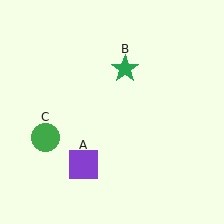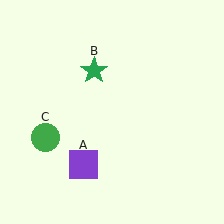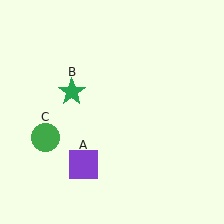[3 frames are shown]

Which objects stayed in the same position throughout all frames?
Purple square (object A) and green circle (object C) remained stationary.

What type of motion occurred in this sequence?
The green star (object B) rotated counterclockwise around the center of the scene.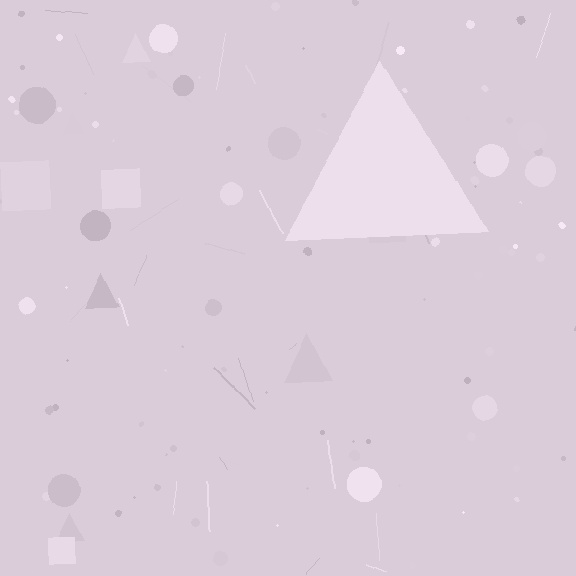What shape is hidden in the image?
A triangle is hidden in the image.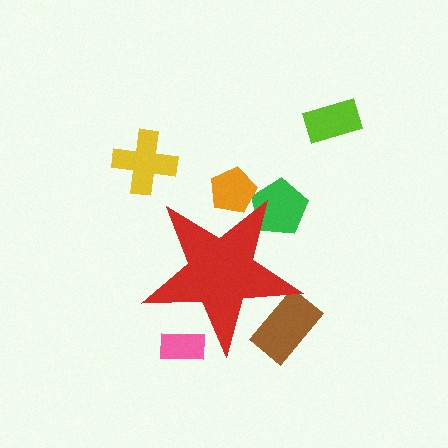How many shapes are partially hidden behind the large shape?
4 shapes are partially hidden.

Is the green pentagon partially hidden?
Yes, the green pentagon is partially hidden behind the red star.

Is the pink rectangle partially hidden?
Yes, the pink rectangle is partially hidden behind the red star.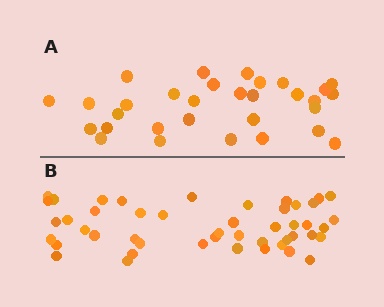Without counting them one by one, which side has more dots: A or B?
Region B (the bottom region) has more dots.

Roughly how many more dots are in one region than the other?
Region B has approximately 15 more dots than region A.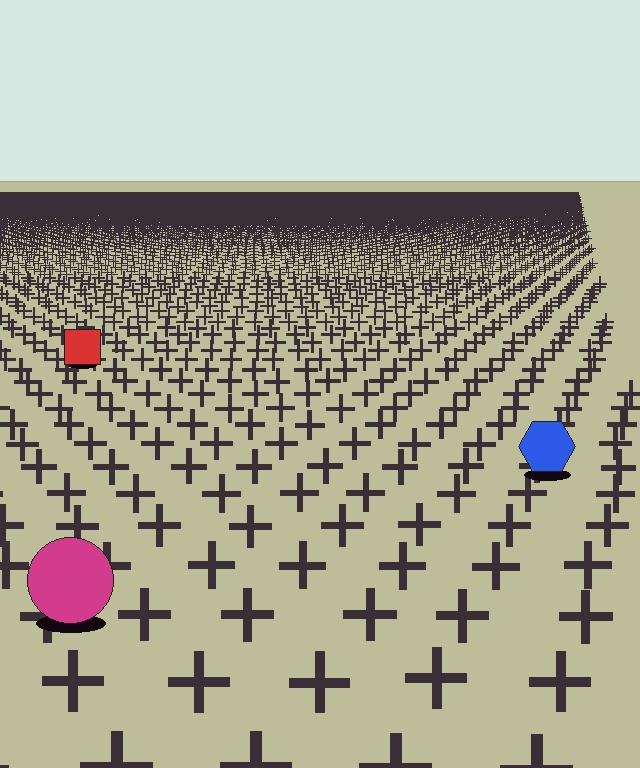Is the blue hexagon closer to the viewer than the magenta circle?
No. The magenta circle is closer — you can tell from the texture gradient: the ground texture is coarser near it.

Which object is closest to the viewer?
The magenta circle is closest. The texture marks near it are larger and more spread out.